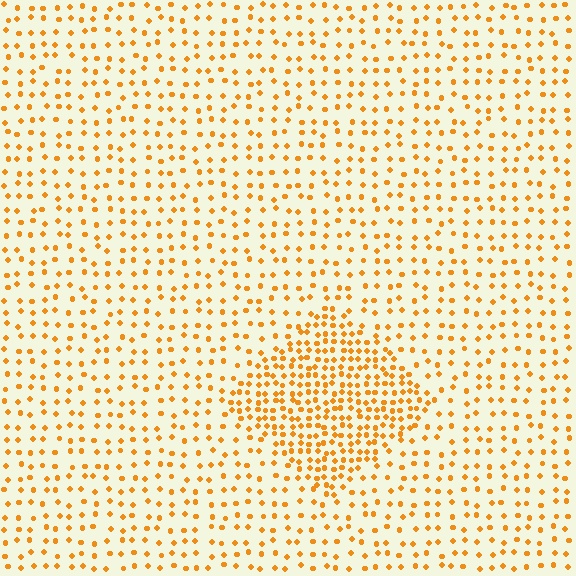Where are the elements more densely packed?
The elements are more densely packed inside the diamond boundary.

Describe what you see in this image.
The image contains small orange elements arranged at two different densities. A diamond-shaped region is visible where the elements are more densely packed than the surrounding area.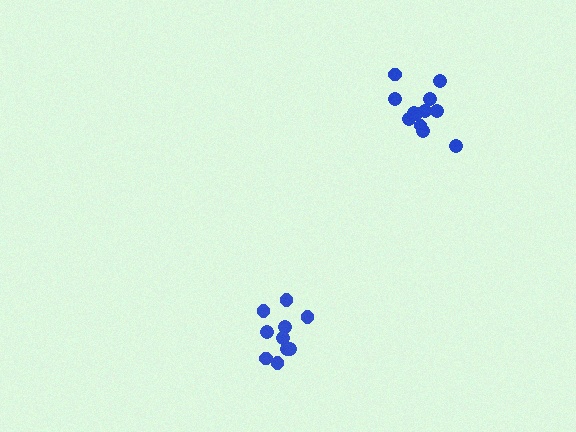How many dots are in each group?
Group 1: 10 dots, Group 2: 12 dots (22 total).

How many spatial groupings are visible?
There are 2 spatial groupings.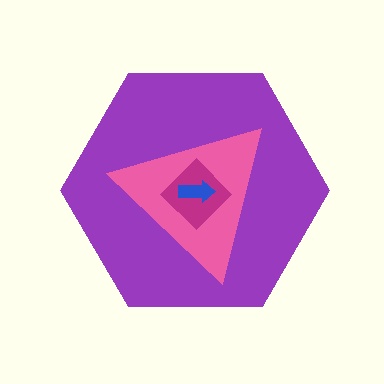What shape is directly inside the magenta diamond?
The blue arrow.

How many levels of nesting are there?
4.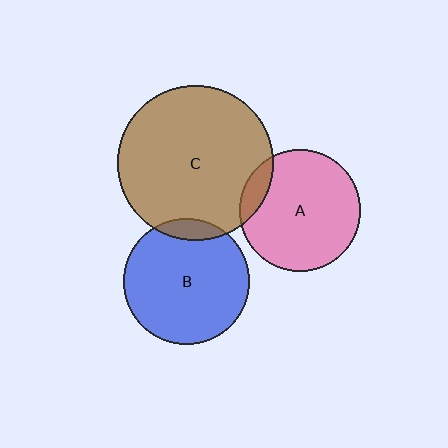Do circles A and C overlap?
Yes.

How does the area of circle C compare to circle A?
Approximately 1.6 times.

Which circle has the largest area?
Circle C (brown).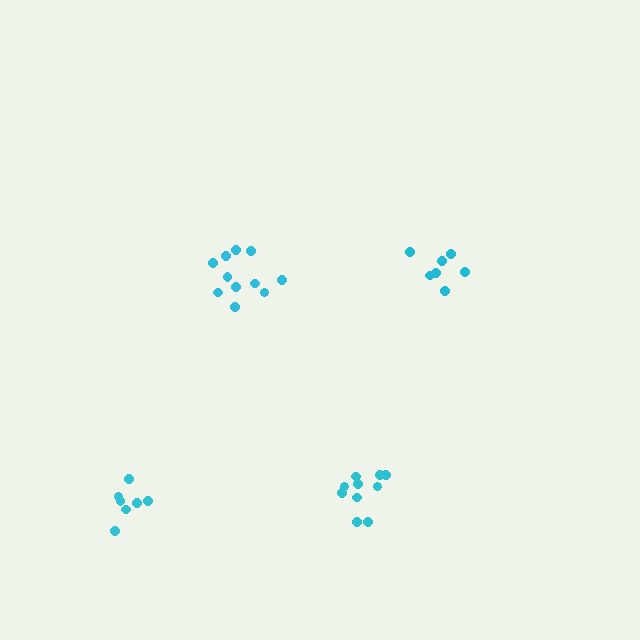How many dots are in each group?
Group 1: 7 dots, Group 2: 11 dots, Group 3: 10 dots, Group 4: 7 dots (35 total).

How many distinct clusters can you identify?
There are 4 distinct clusters.